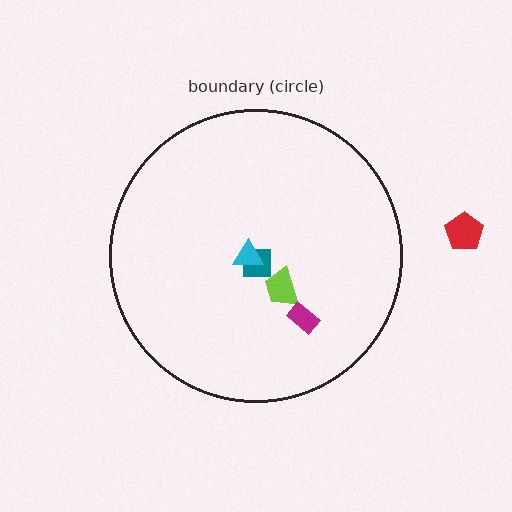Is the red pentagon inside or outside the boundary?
Outside.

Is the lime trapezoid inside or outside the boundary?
Inside.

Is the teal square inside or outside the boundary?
Inside.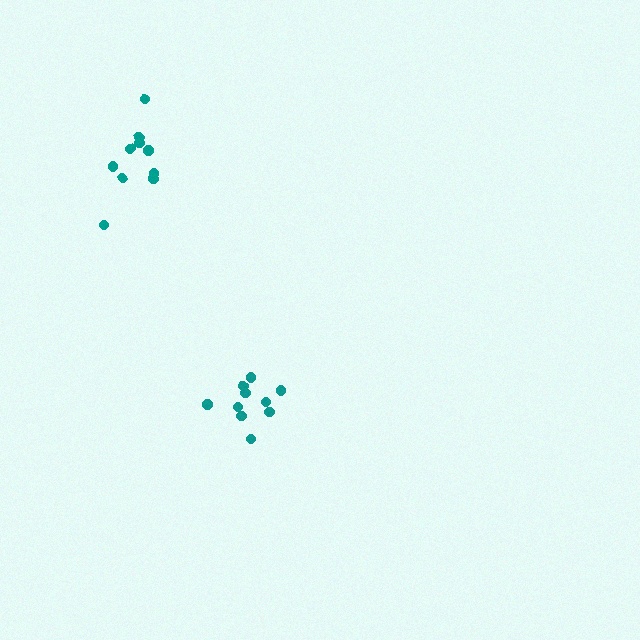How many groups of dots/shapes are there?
There are 2 groups.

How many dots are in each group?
Group 1: 10 dots, Group 2: 10 dots (20 total).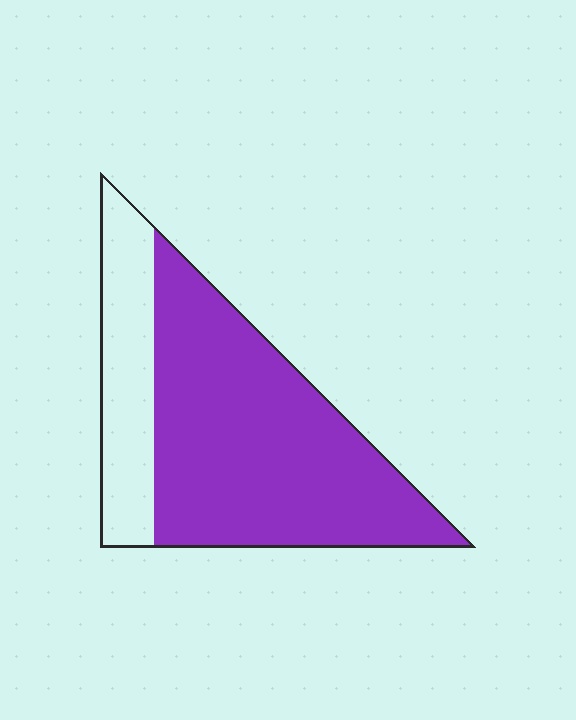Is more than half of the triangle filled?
Yes.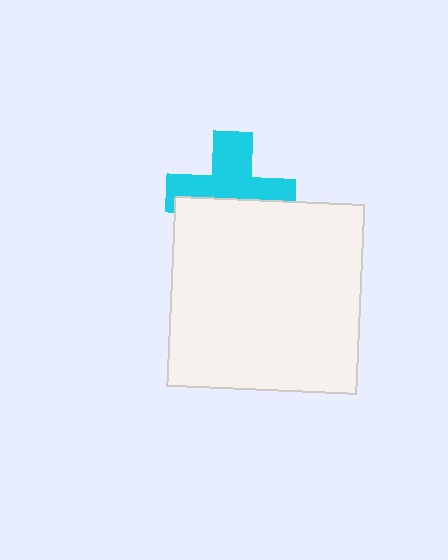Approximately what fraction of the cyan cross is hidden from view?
Roughly 45% of the cyan cross is hidden behind the white square.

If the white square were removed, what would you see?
You would see the complete cyan cross.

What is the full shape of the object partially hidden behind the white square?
The partially hidden object is a cyan cross.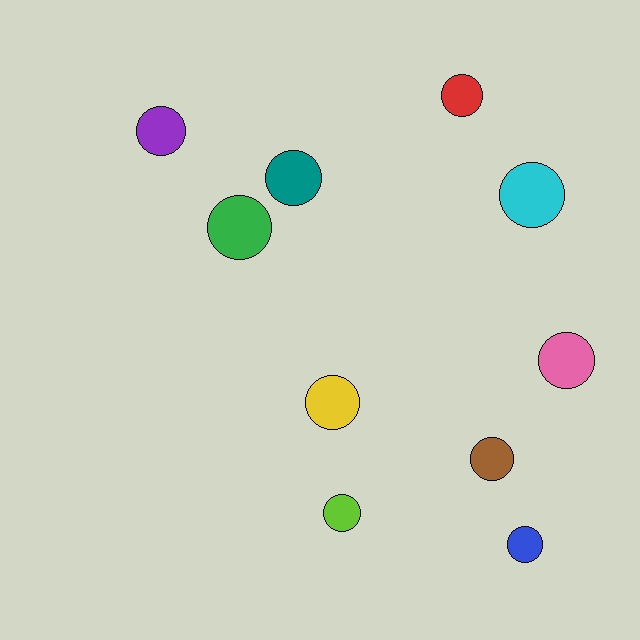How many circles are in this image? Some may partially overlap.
There are 10 circles.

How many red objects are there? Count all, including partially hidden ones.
There is 1 red object.